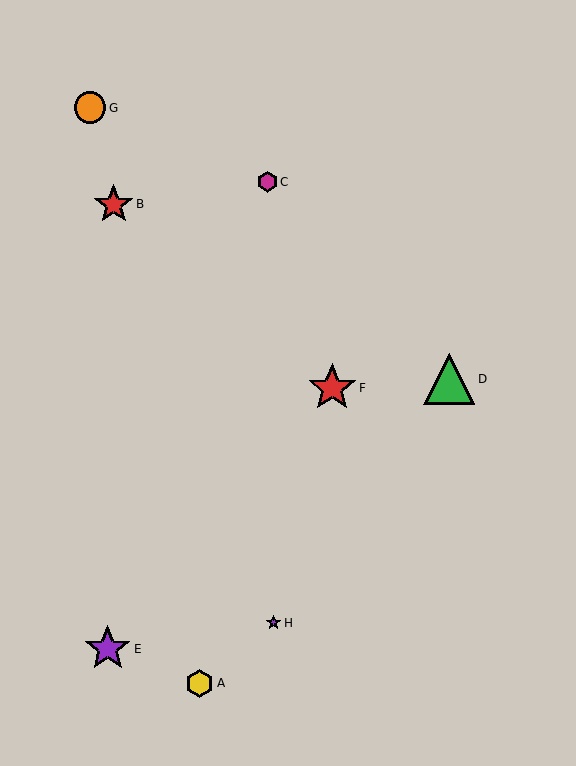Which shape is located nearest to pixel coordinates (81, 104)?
The orange circle (labeled G) at (90, 108) is nearest to that location.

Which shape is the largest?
The green triangle (labeled D) is the largest.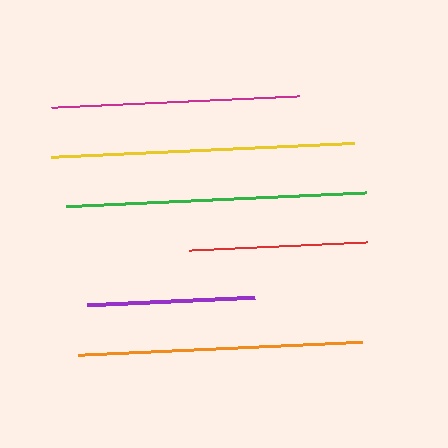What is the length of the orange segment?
The orange segment is approximately 283 pixels long.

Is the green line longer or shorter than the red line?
The green line is longer than the red line.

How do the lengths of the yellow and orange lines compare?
The yellow and orange lines are approximately the same length.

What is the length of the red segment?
The red segment is approximately 177 pixels long.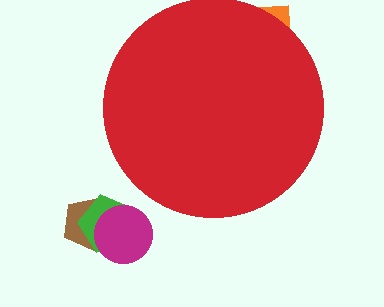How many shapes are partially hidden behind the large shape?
1 shape is partially hidden.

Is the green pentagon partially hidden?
No, the green pentagon is fully visible.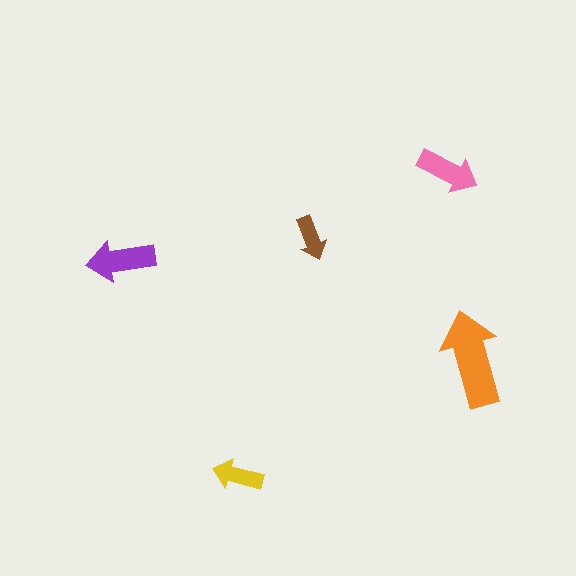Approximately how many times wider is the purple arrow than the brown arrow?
About 1.5 times wider.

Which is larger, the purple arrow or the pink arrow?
The purple one.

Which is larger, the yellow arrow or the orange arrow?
The orange one.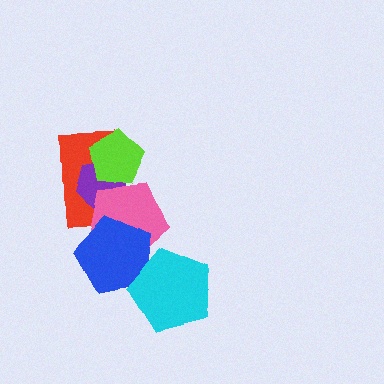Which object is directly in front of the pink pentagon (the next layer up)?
The blue pentagon is directly in front of the pink pentagon.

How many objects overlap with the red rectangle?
3 objects overlap with the red rectangle.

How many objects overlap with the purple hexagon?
3 objects overlap with the purple hexagon.